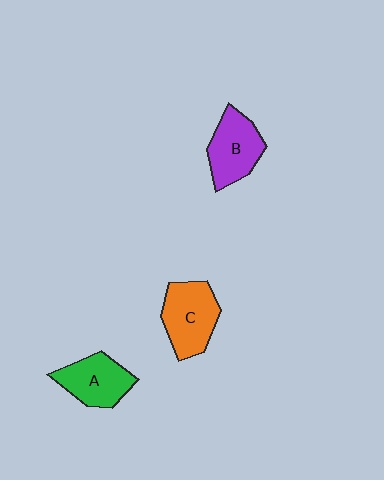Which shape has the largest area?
Shape C (orange).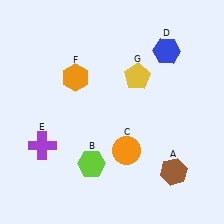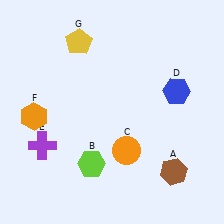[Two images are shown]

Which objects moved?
The objects that moved are: the blue hexagon (D), the orange hexagon (F), the yellow pentagon (G).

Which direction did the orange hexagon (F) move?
The orange hexagon (F) moved left.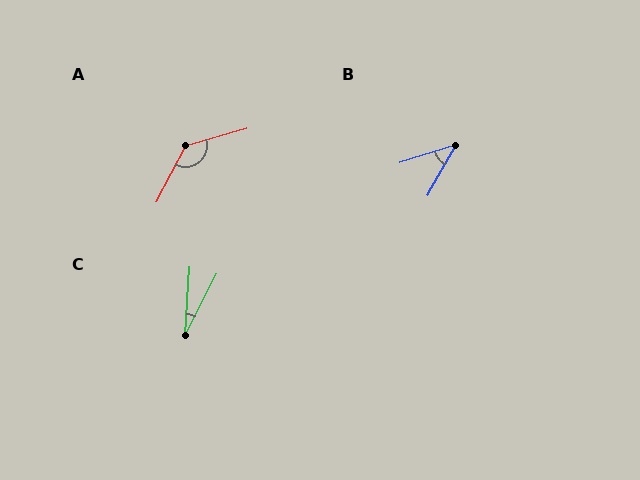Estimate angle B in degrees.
Approximately 43 degrees.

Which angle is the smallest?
C, at approximately 24 degrees.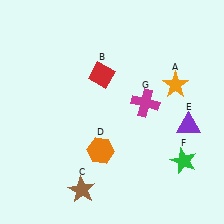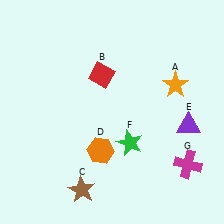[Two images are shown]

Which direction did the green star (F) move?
The green star (F) moved left.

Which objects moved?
The objects that moved are: the green star (F), the magenta cross (G).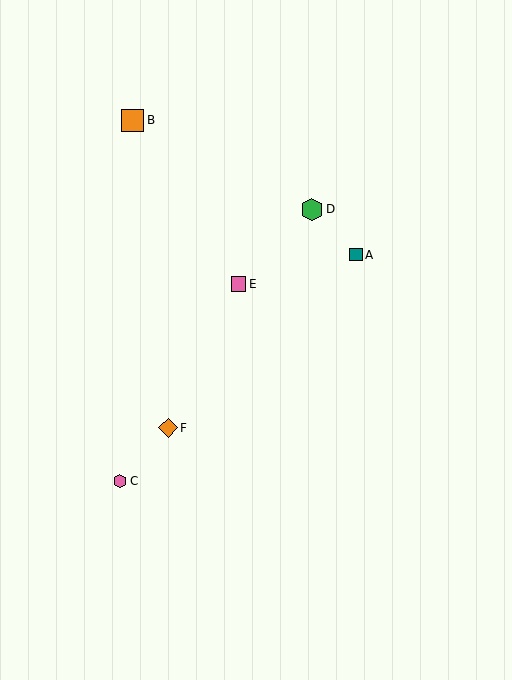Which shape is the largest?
The green hexagon (labeled D) is the largest.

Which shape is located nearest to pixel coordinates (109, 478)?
The pink hexagon (labeled C) at (120, 481) is nearest to that location.